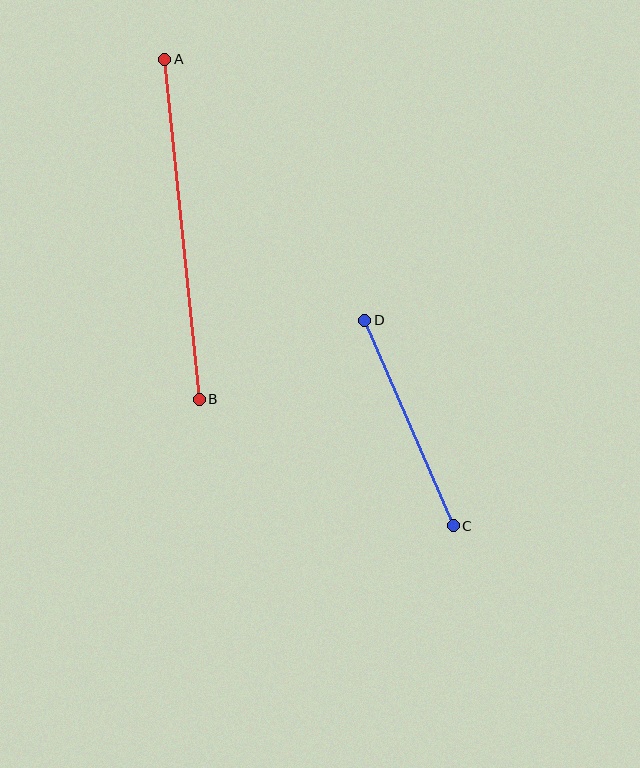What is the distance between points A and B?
The distance is approximately 342 pixels.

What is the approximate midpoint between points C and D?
The midpoint is at approximately (409, 423) pixels.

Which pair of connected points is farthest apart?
Points A and B are farthest apart.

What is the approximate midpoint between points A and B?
The midpoint is at approximately (182, 229) pixels.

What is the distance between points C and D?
The distance is approximately 224 pixels.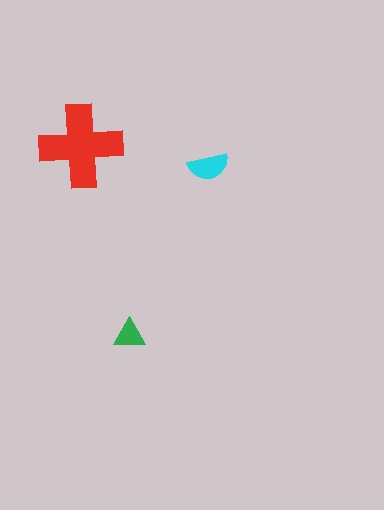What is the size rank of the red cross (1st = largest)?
1st.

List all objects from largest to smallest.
The red cross, the cyan semicircle, the green triangle.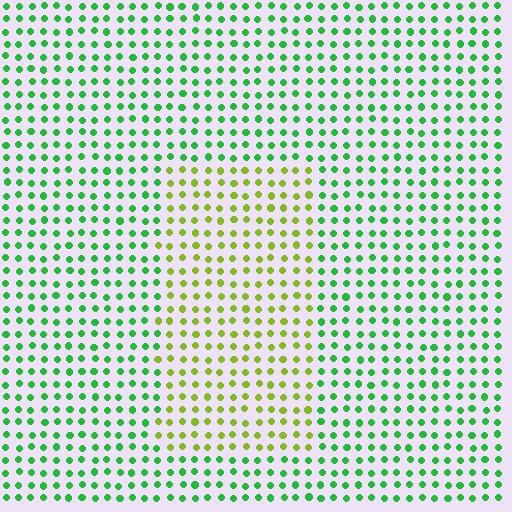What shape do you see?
I see a rectangle.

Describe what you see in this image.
The image is filled with small green elements in a uniform arrangement. A rectangle-shaped region is visible where the elements are tinted to a slightly different hue, forming a subtle color boundary.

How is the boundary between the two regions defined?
The boundary is defined purely by a slight shift in hue (about 47 degrees). Spacing, size, and orientation are identical on both sides.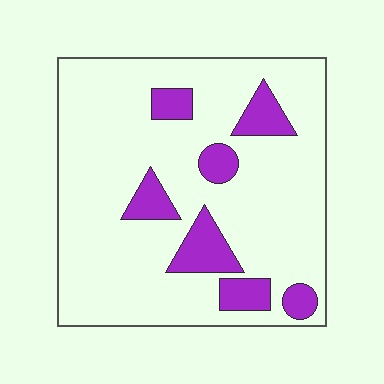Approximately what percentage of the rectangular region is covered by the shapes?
Approximately 15%.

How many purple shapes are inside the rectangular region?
7.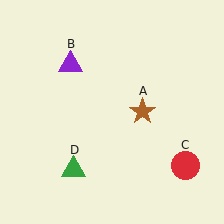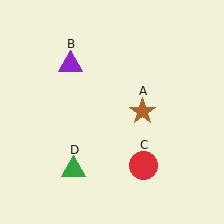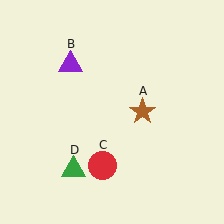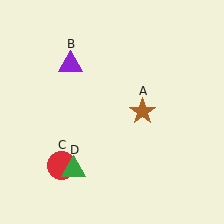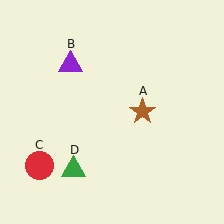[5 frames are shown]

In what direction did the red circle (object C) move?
The red circle (object C) moved left.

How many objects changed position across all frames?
1 object changed position: red circle (object C).